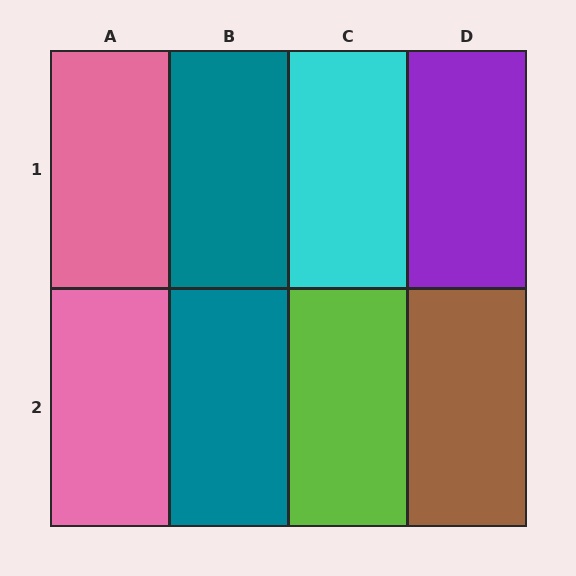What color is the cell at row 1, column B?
Teal.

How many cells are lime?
1 cell is lime.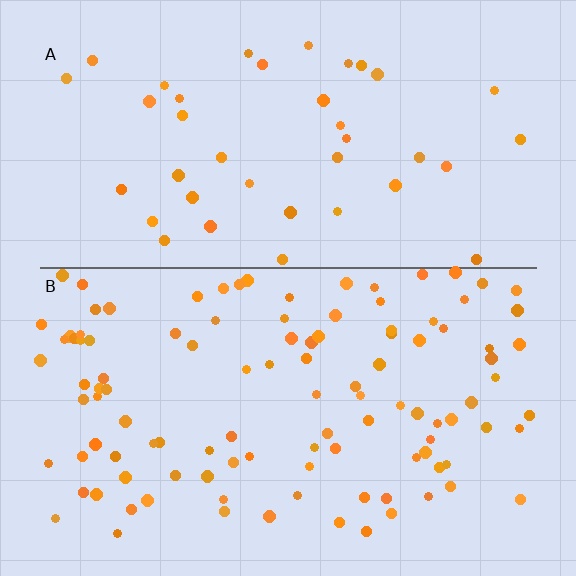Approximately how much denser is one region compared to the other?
Approximately 2.6× — region B over region A.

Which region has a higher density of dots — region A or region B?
B (the bottom).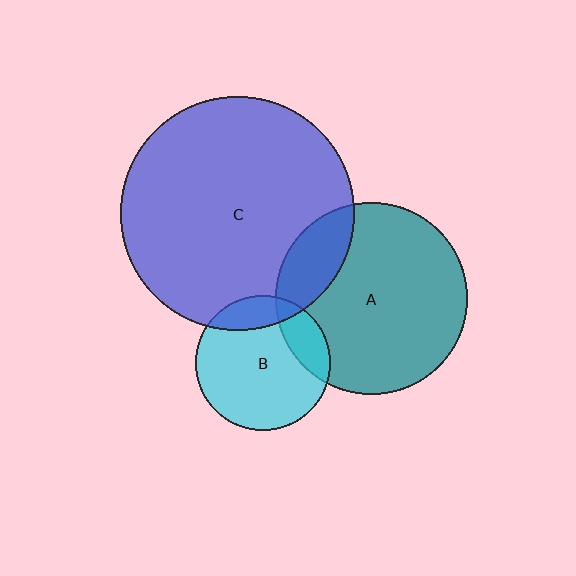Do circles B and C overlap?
Yes.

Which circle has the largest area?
Circle C (blue).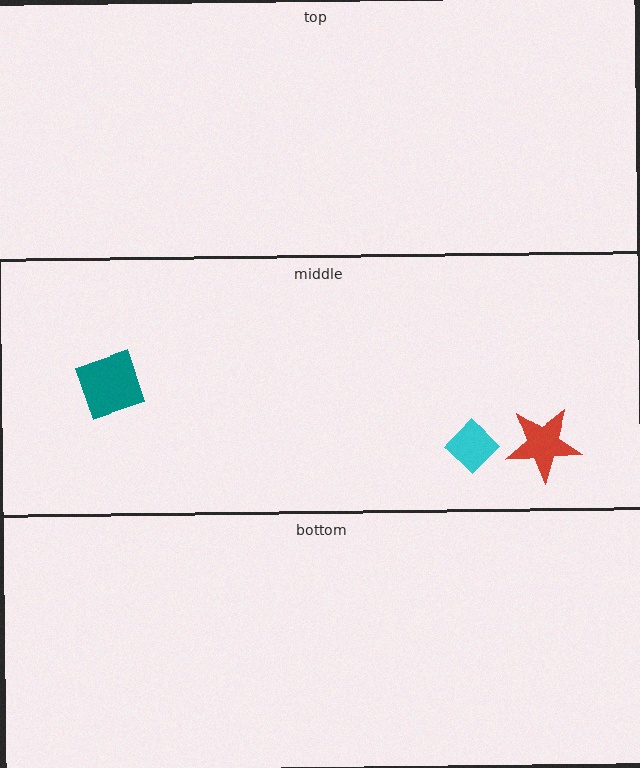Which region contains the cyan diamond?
The middle region.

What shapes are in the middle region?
The teal square, the cyan diamond, the red star.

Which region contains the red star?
The middle region.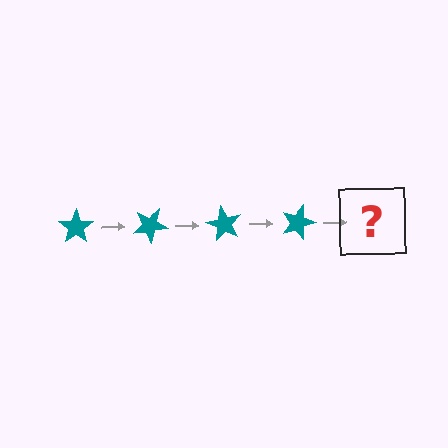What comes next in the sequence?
The next element should be a teal star rotated 120 degrees.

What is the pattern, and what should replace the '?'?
The pattern is that the star rotates 30 degrees each step. The '?' should be a teal star rotated 120 degrees.